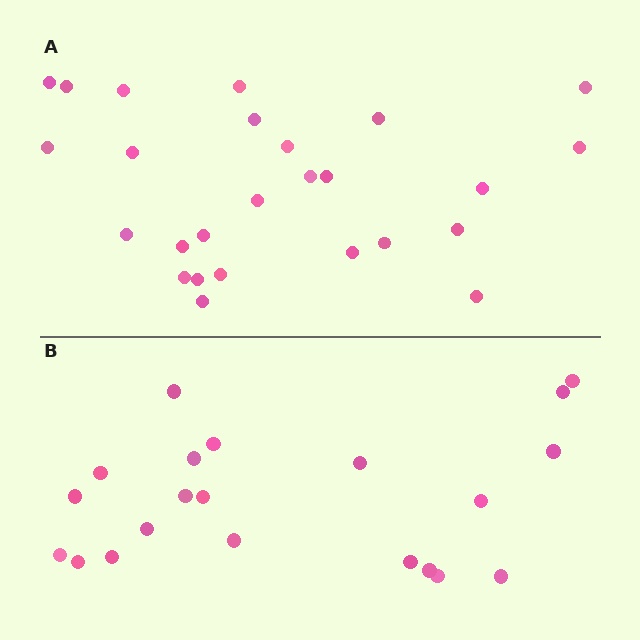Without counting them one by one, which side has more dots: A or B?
Region A (the top region) has more dots.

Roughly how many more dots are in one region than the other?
Region A has about 5 more dots than region B.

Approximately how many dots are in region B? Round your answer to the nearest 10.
About 20 dots. (The exact count is 21, which rounds to 20.)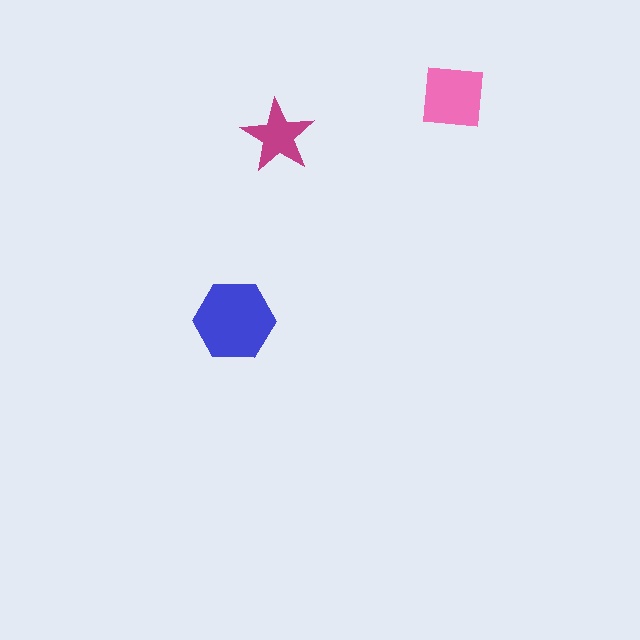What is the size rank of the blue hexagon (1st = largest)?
1st.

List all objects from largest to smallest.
The blue hexagon, the pink square, the magenta star.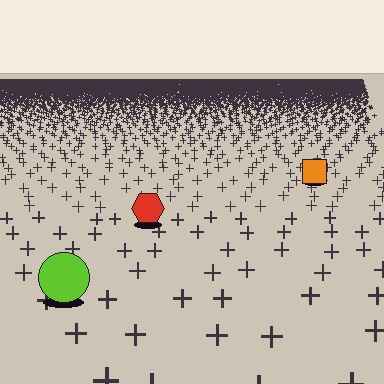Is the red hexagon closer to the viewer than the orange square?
Yes. The red hexagon is closer — you can tell from the texture gradient: the ground texture is coarser near it.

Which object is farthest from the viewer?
The orange square is farthest from the viewer. It appears smaller and the ground texture around it is denser.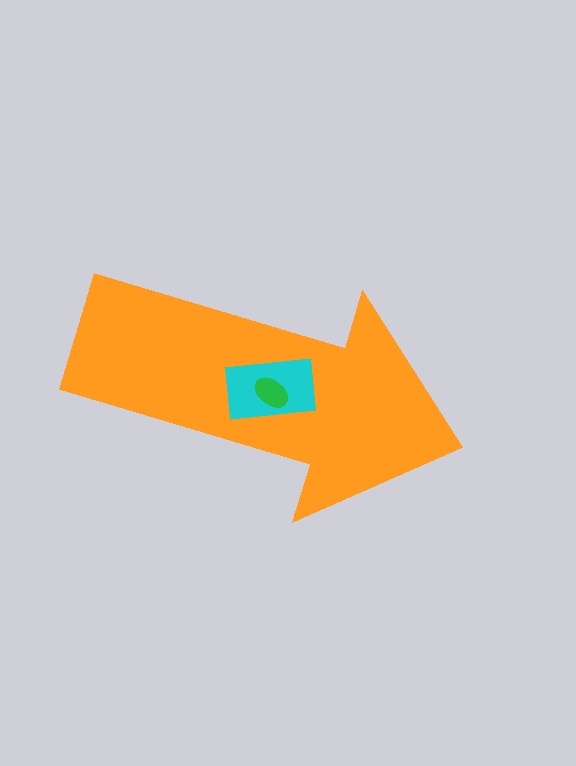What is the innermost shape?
The green ellipse.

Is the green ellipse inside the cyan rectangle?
Yes.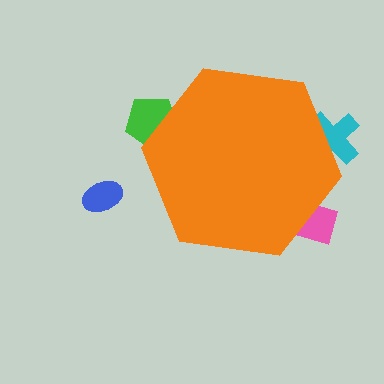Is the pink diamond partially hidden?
Yes, the pink diamond is partially hidden behind the orange hexagon.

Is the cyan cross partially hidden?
Yes, the cyan cross is partially hidden behind the orange hexagon.